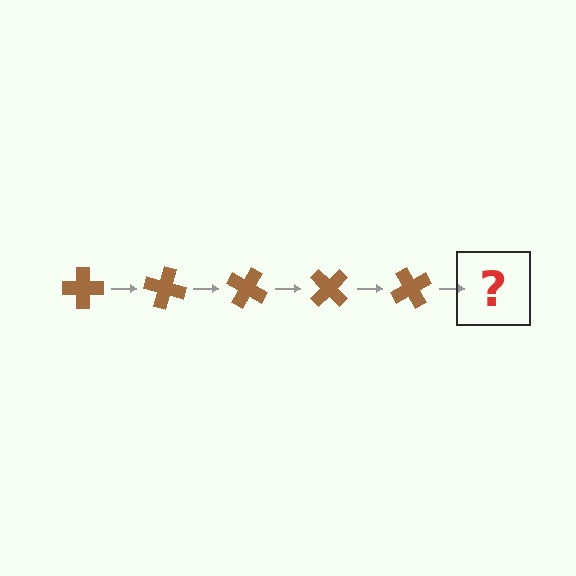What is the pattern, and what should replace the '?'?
The pattern is that the cross rotates 15 degrees each step. The '?' should be a brown cross rotated 75 degrees.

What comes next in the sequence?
The next element should be a brown cross rotated 75 degrees.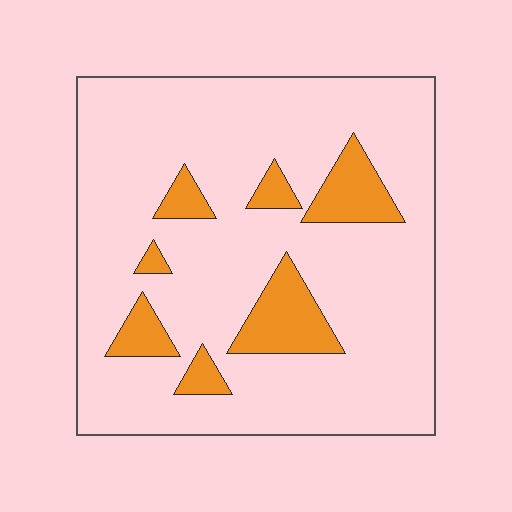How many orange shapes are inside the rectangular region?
7.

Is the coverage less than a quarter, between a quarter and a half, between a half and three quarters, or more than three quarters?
Less than a quarter.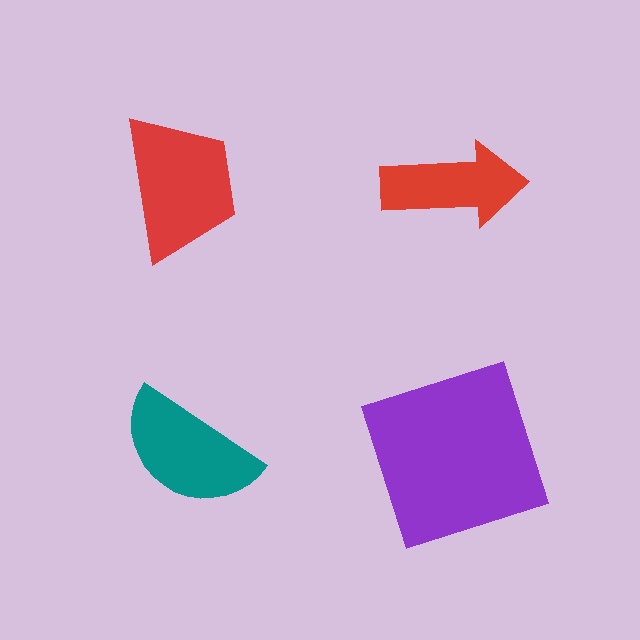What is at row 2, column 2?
A purple square.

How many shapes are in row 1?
2 shapes.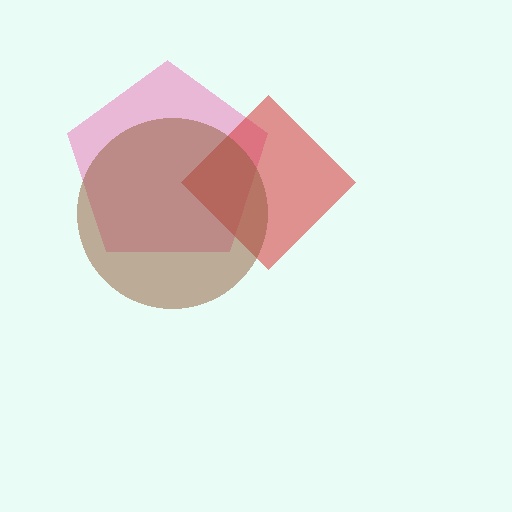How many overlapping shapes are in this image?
There are 3 overlapping shapes in the image.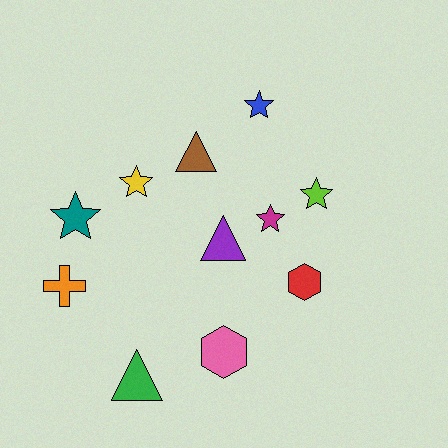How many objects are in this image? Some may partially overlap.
There are 11 objects.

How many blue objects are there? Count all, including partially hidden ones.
There is 1 blue object.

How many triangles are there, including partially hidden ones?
There are 3 triangles.